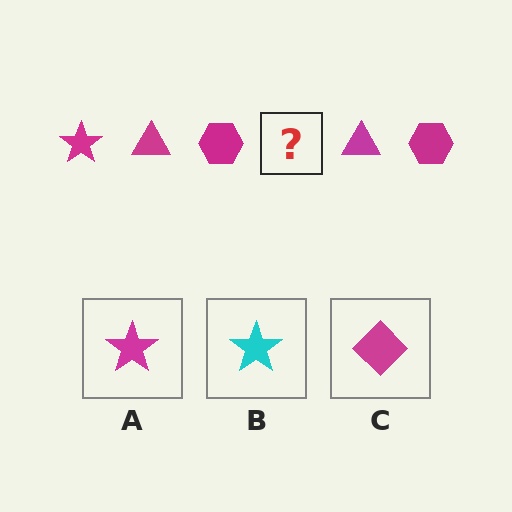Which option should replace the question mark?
Option A.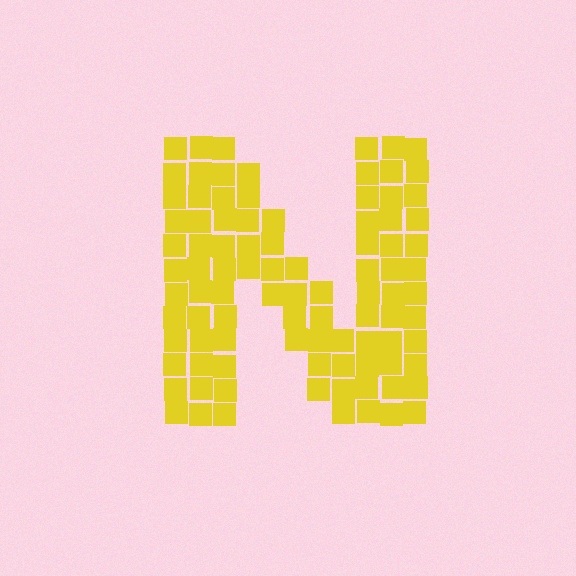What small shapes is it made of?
It is made of small squares.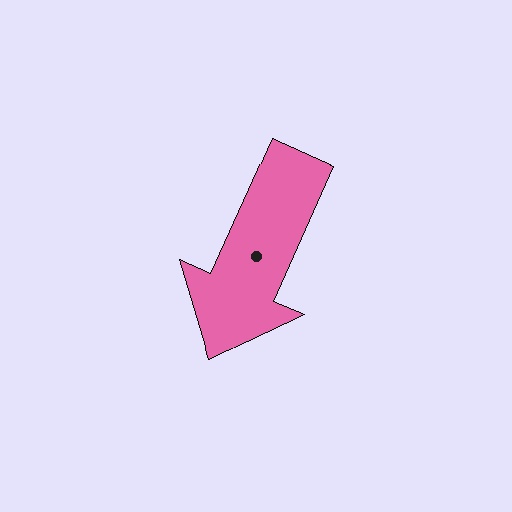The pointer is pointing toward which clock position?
Roughly 7 o'clock.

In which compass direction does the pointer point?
Southwest.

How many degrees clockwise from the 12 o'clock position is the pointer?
Approximately 204 degrees.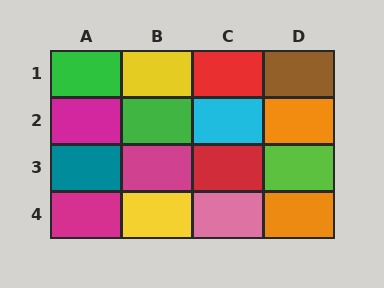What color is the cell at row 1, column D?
Brown.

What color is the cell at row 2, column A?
Magenta.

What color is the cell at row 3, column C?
Red.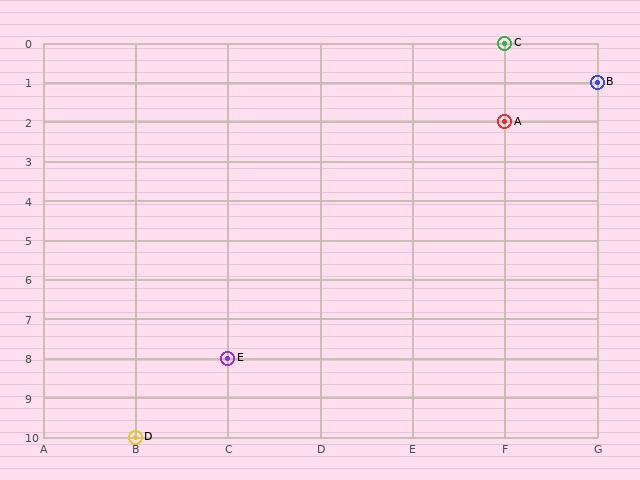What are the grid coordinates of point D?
Point D is at grid coordinates (B, 10).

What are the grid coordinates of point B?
Point B is at grid coordinates (G, 1).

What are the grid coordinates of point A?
Point A is at grid coordinates (F, 2).